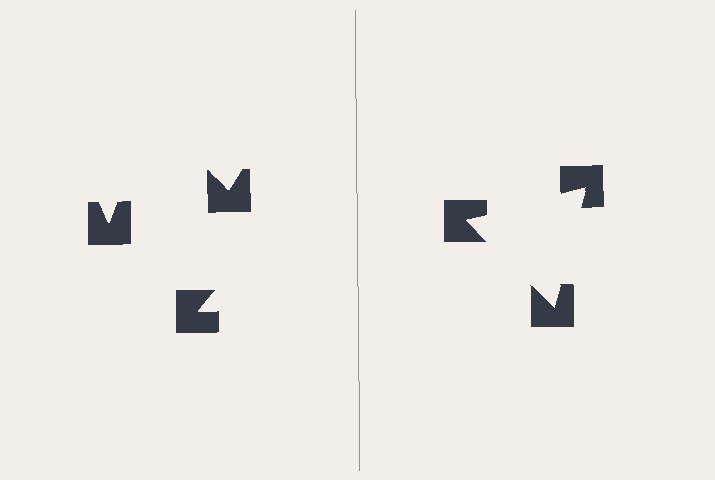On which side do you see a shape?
An illusory triangle appears on the right side. On the left side the wedge cuts are rotated, so no coherent shape forms.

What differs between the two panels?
The notched squares are positioned identically on both sides; only the wedge orientations differ. On the right they align to a triangle; on the left they are misaligned.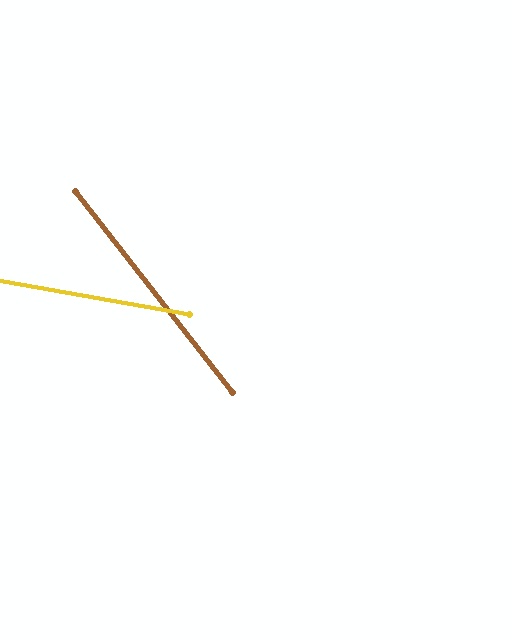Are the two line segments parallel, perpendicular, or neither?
Neither parallel nor perpendicular — they differ by about 42°.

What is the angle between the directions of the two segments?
Approximately 42 degrees.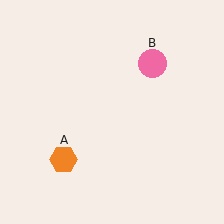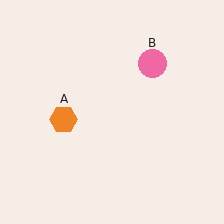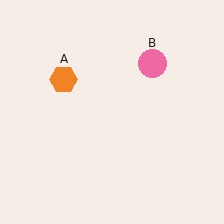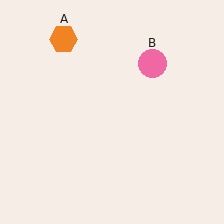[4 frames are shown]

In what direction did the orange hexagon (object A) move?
The orange hexagon (object A) moved up.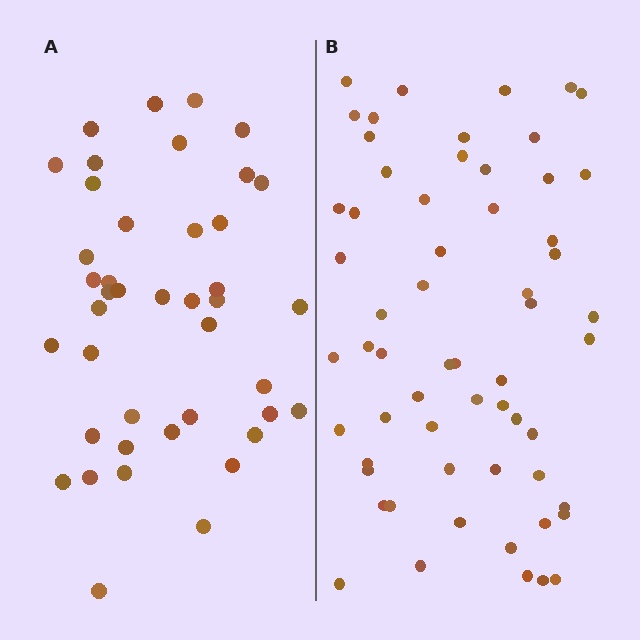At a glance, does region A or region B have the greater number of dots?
Region B (the right region) has more dots.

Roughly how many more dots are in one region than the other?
Region B has approximately 20 more dots than region A.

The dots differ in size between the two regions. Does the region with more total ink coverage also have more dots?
No. Region A has more total ink coverage because its dots are larger, but region B actually contains more individual dots. Total area can be misleading — the number of items is what matters here.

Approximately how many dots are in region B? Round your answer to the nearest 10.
About 60 dots.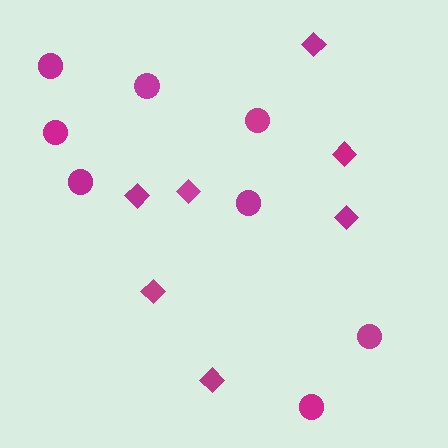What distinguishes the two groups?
There are 2 groups: one group of diamonds (7) and one group of circles (8).